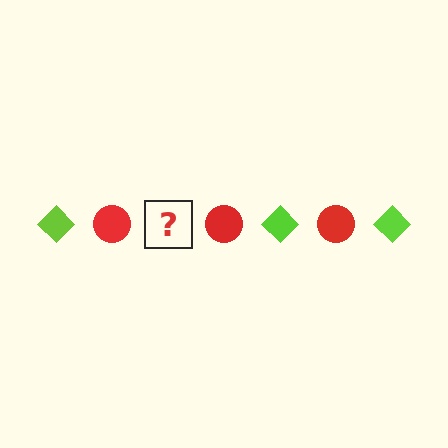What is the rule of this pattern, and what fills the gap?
The rule is that the pattern alternates between lime diamond and red circle. The gap should be filled with a lime diamond.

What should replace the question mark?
The question mark should be replaced with a lime diamond.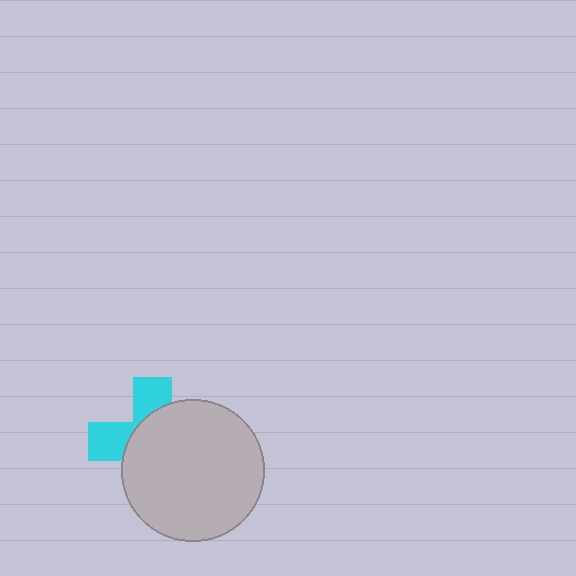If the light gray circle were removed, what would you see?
You would see the complete cyan cross.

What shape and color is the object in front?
The object in front is a light gray circle.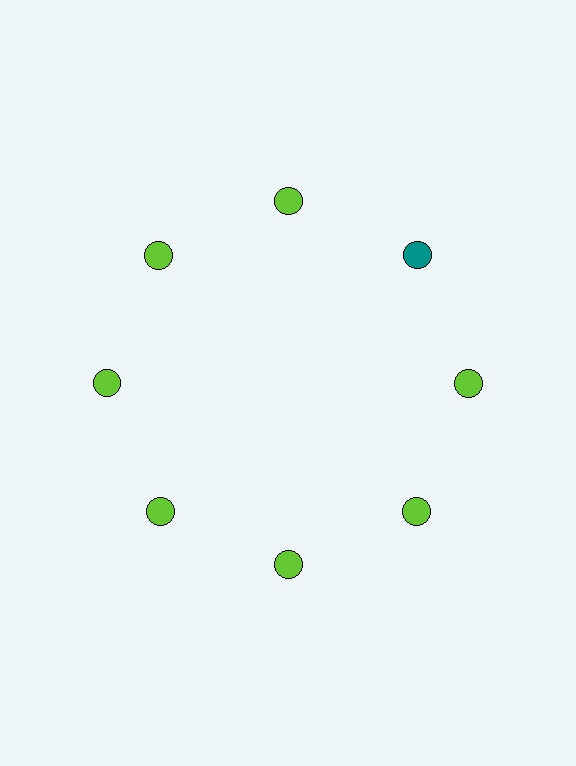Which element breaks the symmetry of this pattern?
The teal circle at roughly the 2 o'clock position breaks the symmetry. All other shapes are lime circles.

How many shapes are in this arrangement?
There are 8 shapes arranged in a ring pattern.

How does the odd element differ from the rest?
It has a different color: teal instead of lime.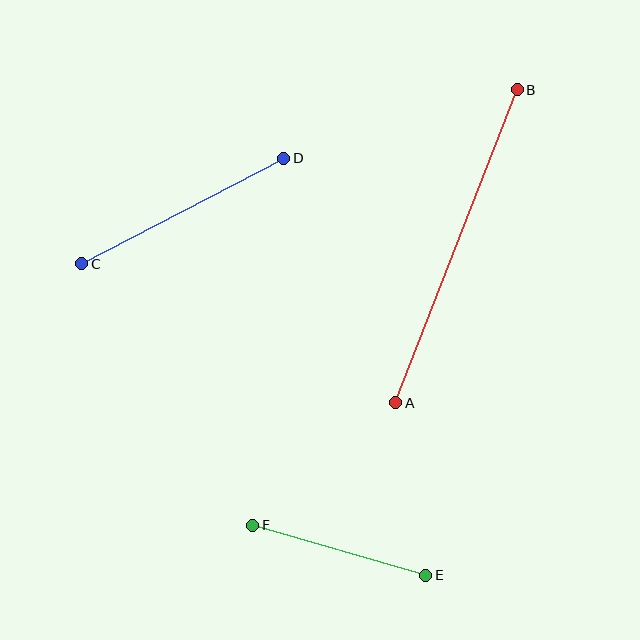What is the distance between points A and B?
The distance is approximately 336 pixels.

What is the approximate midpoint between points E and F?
The midpoint is at approximately (339, 550) pixels.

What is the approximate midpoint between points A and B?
The midpoint is at approximately (456, 246) pixels.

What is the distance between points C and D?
The distance is approximately 228 pixels.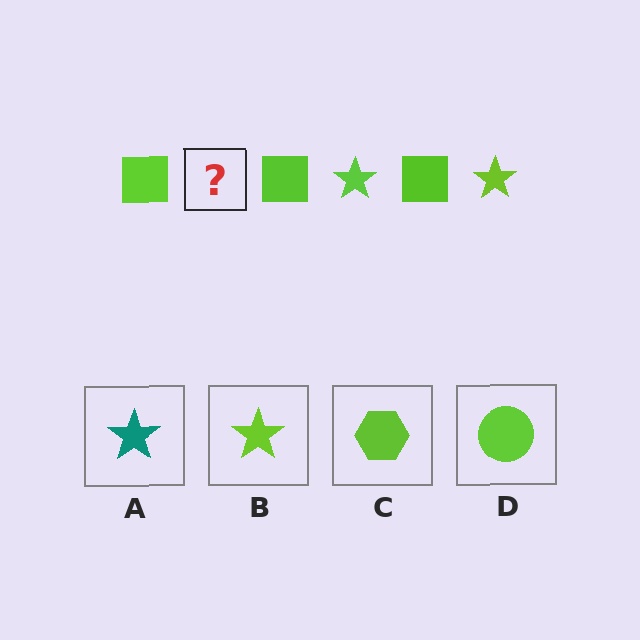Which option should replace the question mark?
Option B.